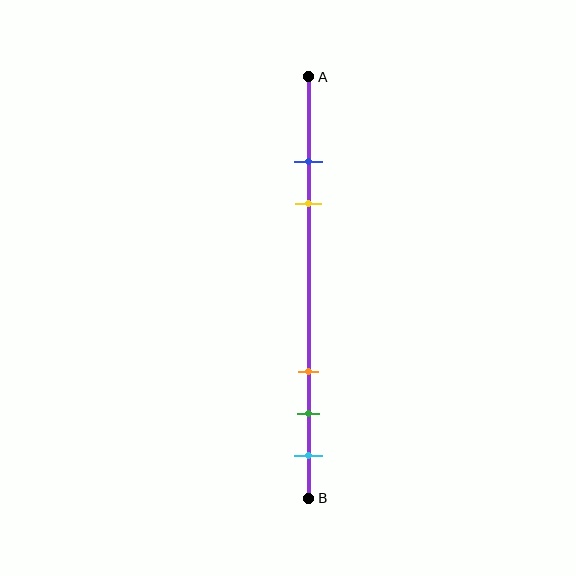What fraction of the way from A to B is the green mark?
The green mark is approximately 80% (0.8) of the way from A to B.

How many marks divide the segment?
There are 5 marks dividing the segment.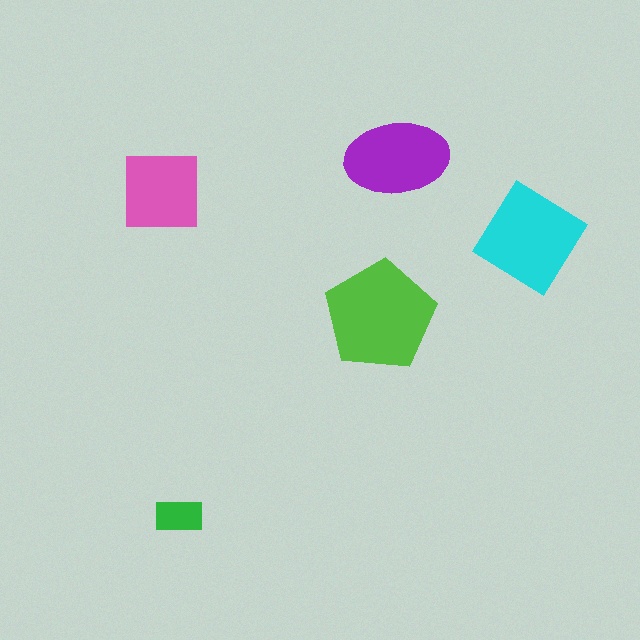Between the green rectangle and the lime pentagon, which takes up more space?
The lime pentagon.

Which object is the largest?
The lime pentagon.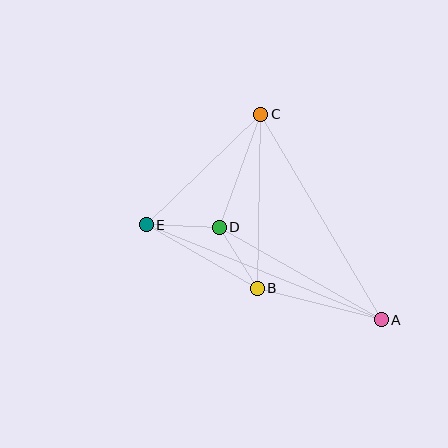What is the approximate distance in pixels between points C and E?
The distance between C and E is approximately 159 pixels.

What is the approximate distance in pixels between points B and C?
The distance between B and C is approximately 174 pixels.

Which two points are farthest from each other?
Points A and E are farthest from each other.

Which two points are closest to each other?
Points B and D are closest to each other.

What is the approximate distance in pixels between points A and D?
The distance between A and D is approximately 186 pixels.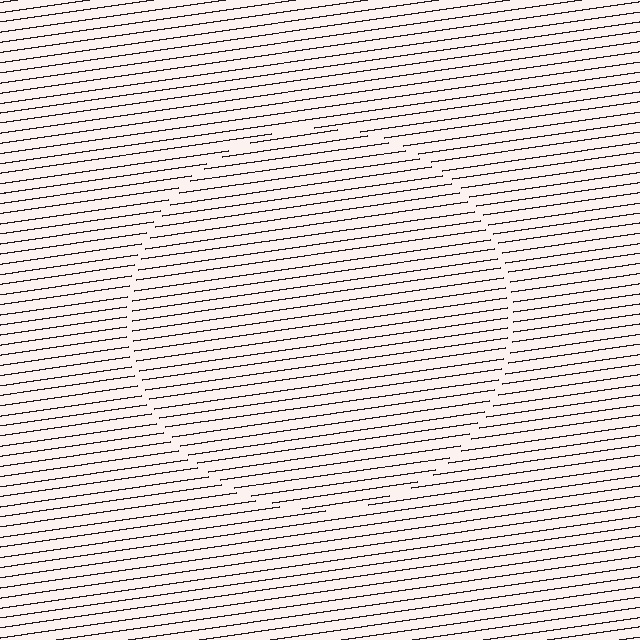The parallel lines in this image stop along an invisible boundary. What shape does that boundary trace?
An illusory circle. The interior of the shape contains the same grating, shifted by half a period — the contour is defined by the phase discontinuity where line-ends from the inner and outer gratings abut.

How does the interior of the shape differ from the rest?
The interior of the shape contains the same grating, shifted by half a period — the contour is defined by the phase discontinuity where line-ends from the inner and outer gratings abut.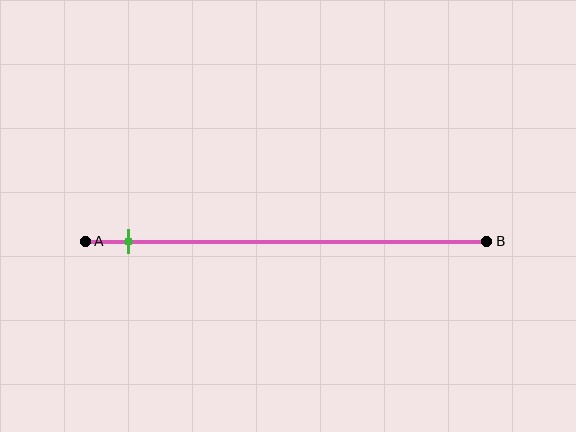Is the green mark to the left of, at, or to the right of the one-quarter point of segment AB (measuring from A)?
The green mark is to the left of the one-quarter point of segment AB.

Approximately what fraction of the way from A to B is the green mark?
The green mark is approximately 10% of the way from A to B.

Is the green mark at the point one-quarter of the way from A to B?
No, the mark is at about 10% from A, not at the 25% one-quarter point.